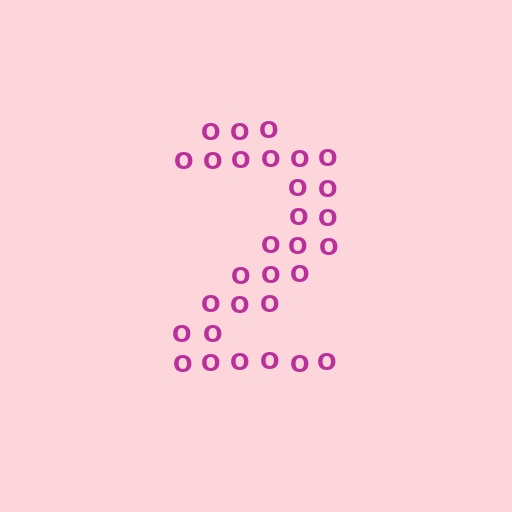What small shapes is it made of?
It is made of small letter O's.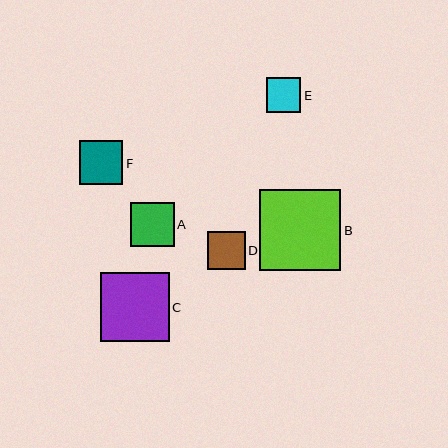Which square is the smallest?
Square E is the smallest with a size of approximately 35 pixels.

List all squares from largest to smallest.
From largest to smallest: B, C, A, F, D, E.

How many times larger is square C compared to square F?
Square C is approximately 1.6 times the size of square F.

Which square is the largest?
Square B is the largest with a size of approximately 81 pixels.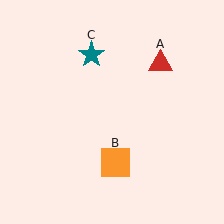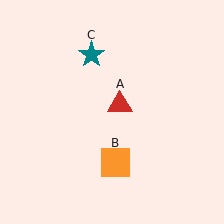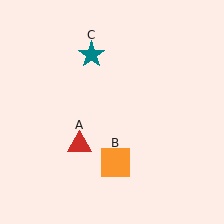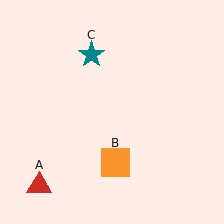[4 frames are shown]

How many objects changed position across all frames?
1 object changed position: red triangle (object A).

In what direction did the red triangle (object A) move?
The red triangle (object A) moved down and to the left.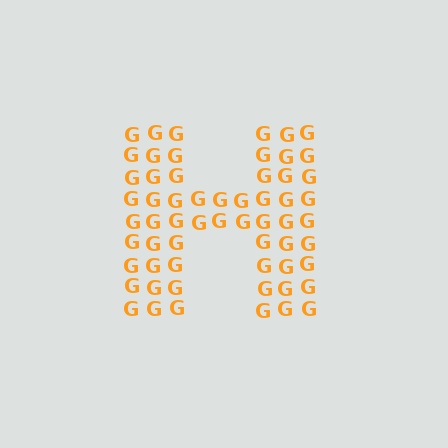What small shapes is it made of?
It is made of small letter G's.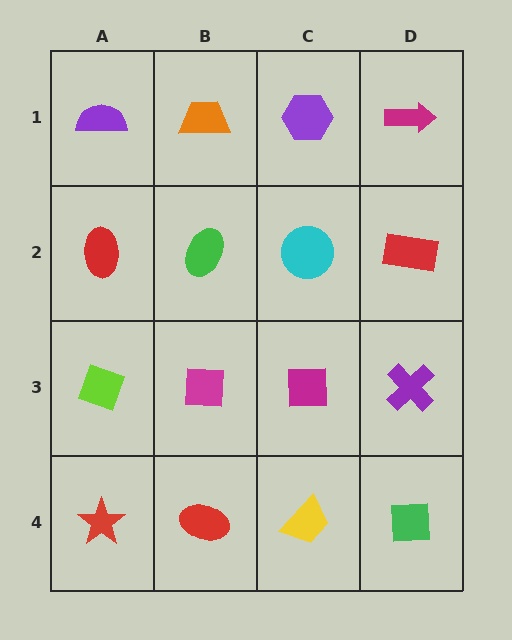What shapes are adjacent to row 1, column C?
A cyan circle (row 2, column C), an orange trapezoid (row 1, column B), a magenta arrow (row 1, column D).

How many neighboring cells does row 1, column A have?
2.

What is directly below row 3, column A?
A red star.